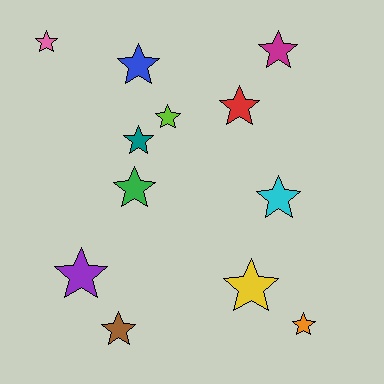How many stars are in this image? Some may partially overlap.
There are 12 stars.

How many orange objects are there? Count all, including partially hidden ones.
There is 1 orange object.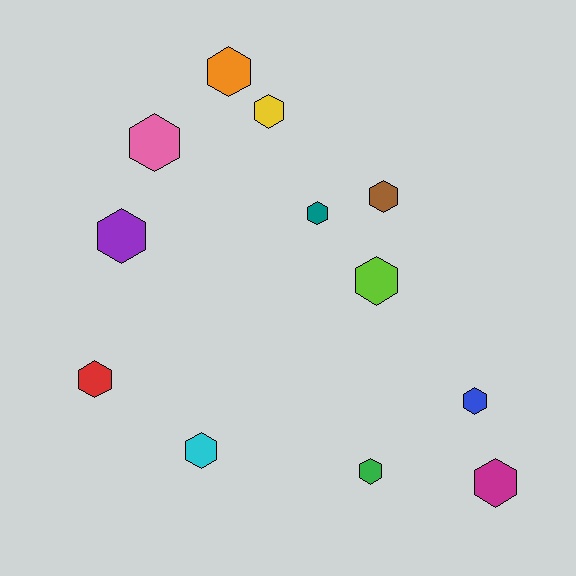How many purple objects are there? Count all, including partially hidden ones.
There is 1 purple object.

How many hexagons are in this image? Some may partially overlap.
There are 12 hexagons.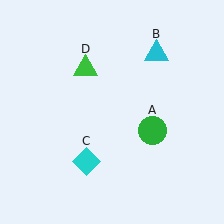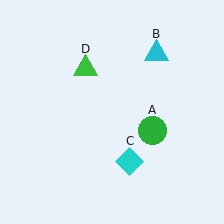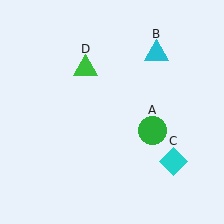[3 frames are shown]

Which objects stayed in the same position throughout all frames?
Green circle (object A) and cyan triangle (object B) and green triangle (object D) remained stationary.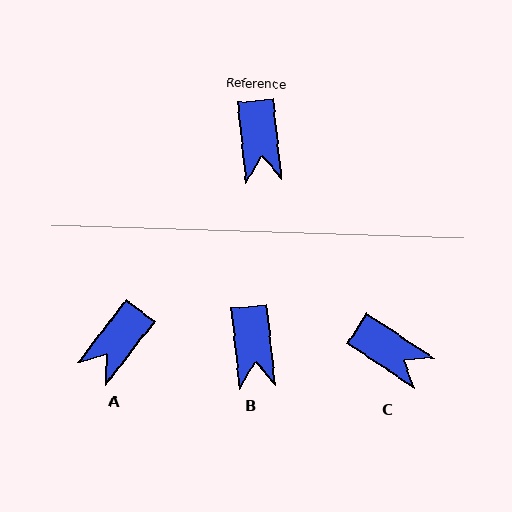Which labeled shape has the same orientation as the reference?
B.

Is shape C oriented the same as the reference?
No, it is off by about 50 degrees.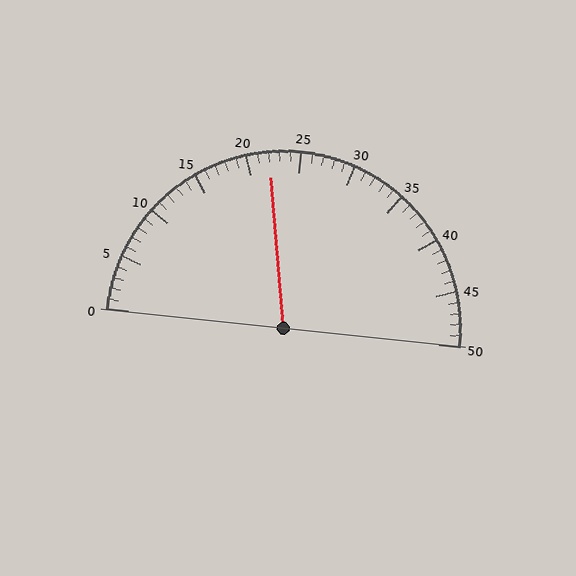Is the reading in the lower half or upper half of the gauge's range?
The reading is in the lower half of the range (0 to 50).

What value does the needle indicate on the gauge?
The needle indicates approximately 22.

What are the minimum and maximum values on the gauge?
The gauge ranges from 0 to 50.